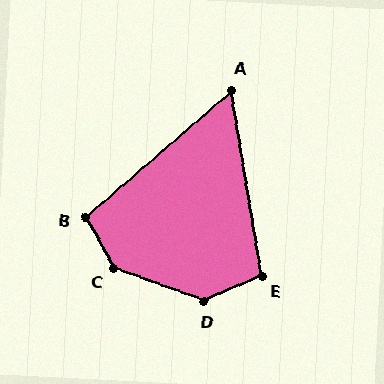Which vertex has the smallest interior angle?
A, at approximately 58 degrees.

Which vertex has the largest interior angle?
C, at approximately 138 degrees.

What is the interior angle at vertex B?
Approximately 102 degrees (obtuse).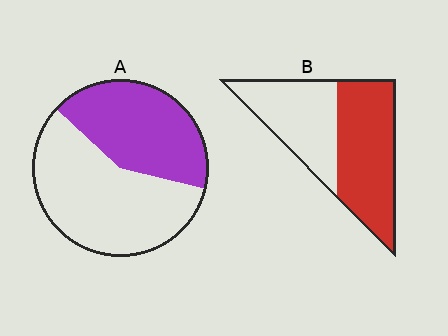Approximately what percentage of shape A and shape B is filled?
A is approximately 40% and B is approximately 55%.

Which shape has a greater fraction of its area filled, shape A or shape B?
Shape B.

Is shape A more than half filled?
No.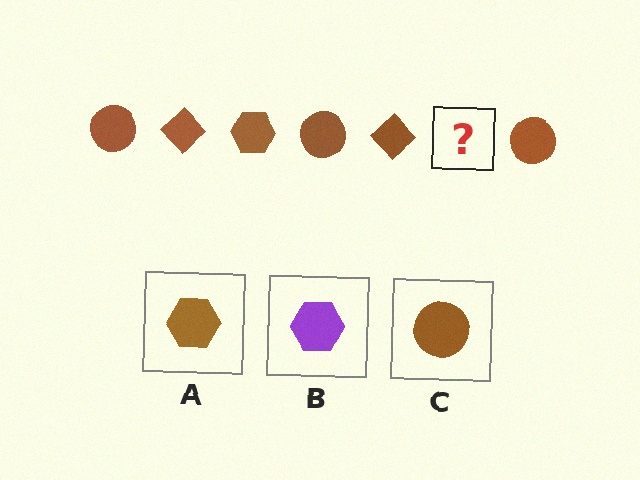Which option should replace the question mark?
Option A.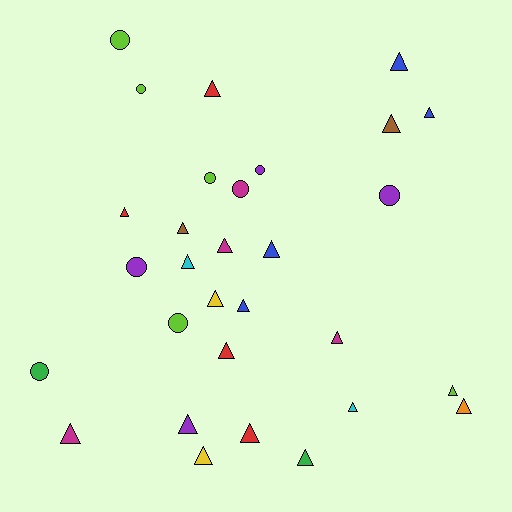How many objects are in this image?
There are 30 objects.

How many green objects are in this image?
There are 2 green objects.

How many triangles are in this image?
There are 21 triangles.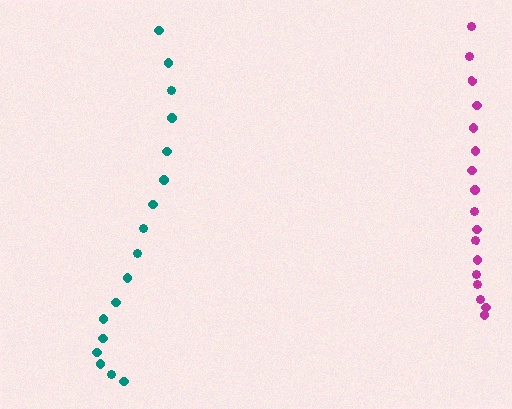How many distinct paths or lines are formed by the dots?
There are 2 distinct paths.